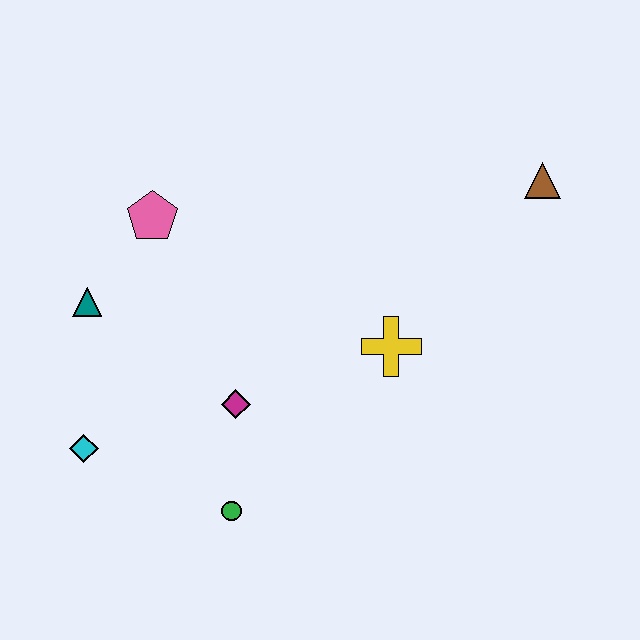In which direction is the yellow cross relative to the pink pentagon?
The yellow cross is to the right of the pink pentagon.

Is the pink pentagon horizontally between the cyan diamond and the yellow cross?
Yes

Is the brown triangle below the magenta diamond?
No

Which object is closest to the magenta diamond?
The green circle is closest to the magenta diamond.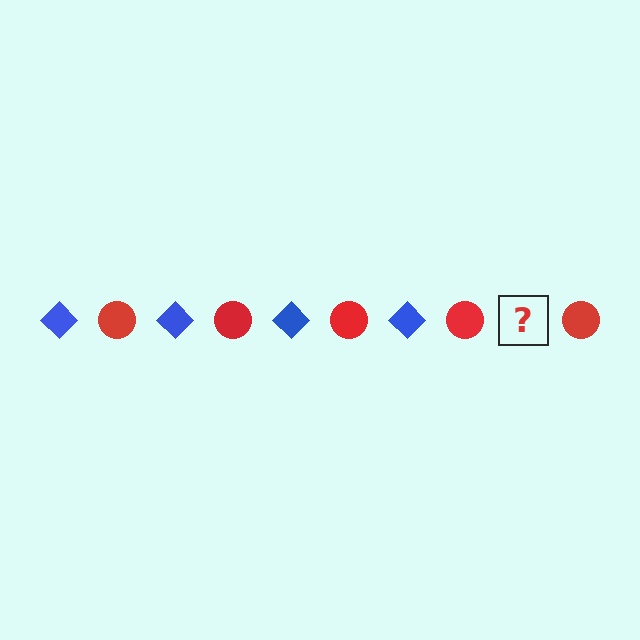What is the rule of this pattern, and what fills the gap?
The rule is that the pattern alternates between blue diamond and red circle. The gap should be filled with a blue diamond.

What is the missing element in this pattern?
The missing element is a blue diamond.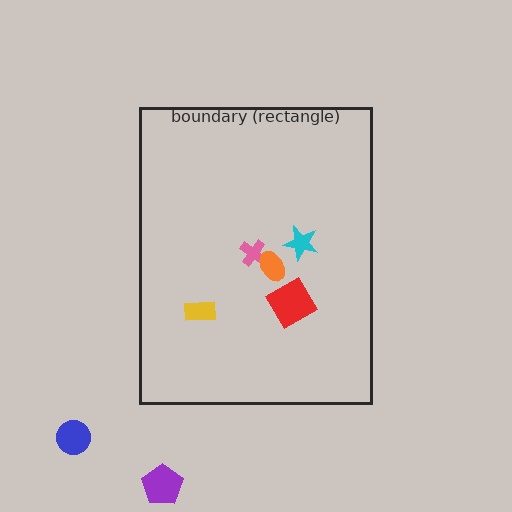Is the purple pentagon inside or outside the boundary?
Outside.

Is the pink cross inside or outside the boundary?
Inside.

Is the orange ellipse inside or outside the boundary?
Inside.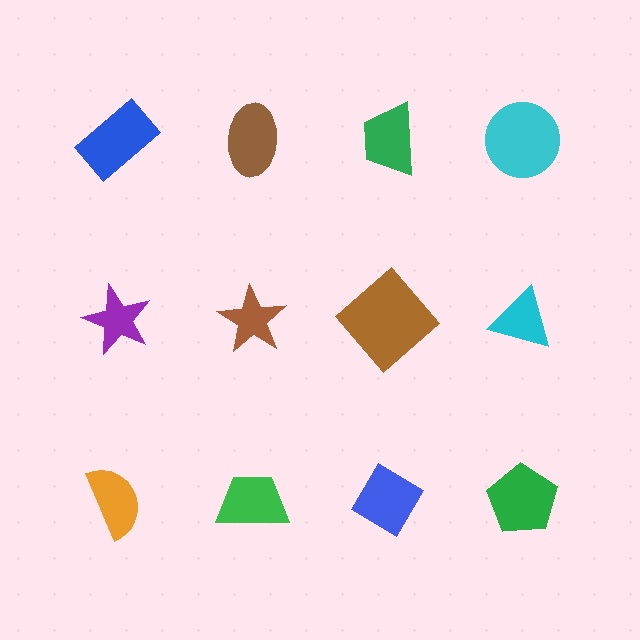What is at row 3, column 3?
A blue diamond.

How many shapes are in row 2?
4 shapes.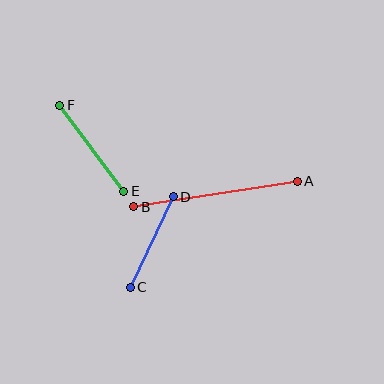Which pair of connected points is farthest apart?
Points A and B are farthest apart.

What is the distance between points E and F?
The distance is approximately 107 pixels.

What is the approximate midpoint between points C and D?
The midpoint is at approximately (152, 242) pixels.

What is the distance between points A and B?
The distance is approximately 165 pixels.